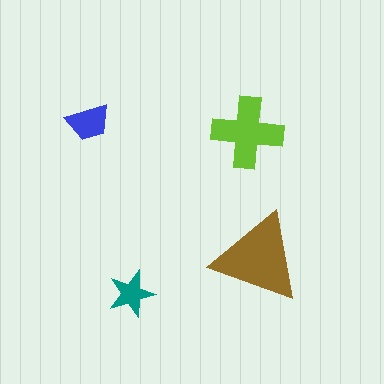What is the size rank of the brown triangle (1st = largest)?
1st.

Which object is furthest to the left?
The blue trapezoid is leftmost.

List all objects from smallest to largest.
The teal star, the blue trapezoid, the lime cross, the brown triangle.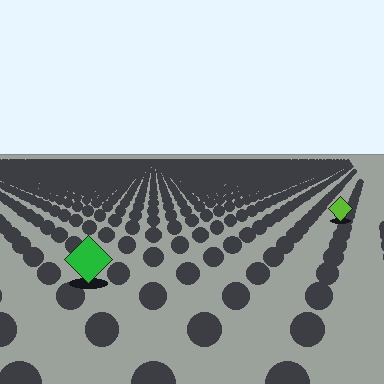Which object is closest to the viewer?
The green diamond is closest. The texture marks near it are larger and more spread out.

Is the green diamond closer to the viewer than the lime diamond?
Yes. The green diamond is closer — you can tell from the texture gradient: the ground texture is coarser near it.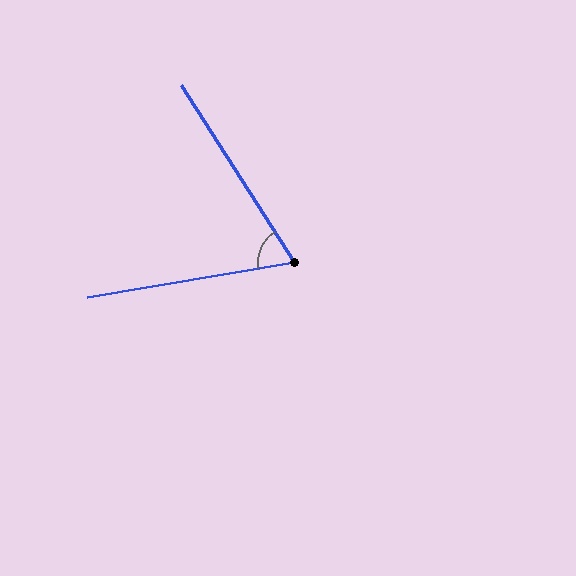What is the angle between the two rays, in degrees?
Approximately 67 degrees.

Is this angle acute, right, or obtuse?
It is acute.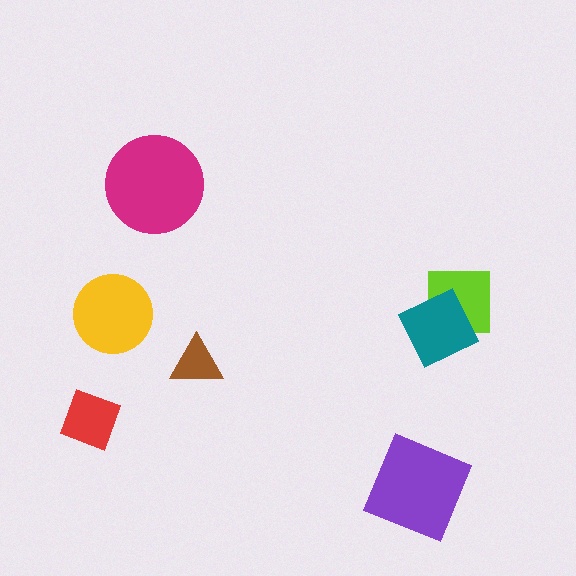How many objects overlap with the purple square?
0 objects overlap with the purple square.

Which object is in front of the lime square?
The teal diamond is in front of the lime square.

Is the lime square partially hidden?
Yes, it is partially covered by another shape.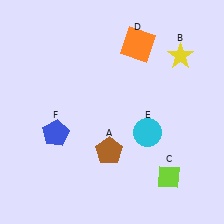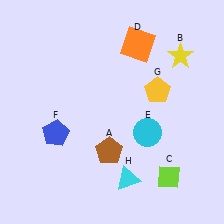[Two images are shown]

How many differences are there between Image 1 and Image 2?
There are 2 differences between the two images.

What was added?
A yellow pentagon (G), a cyan triangle (H) were added in Image 2.